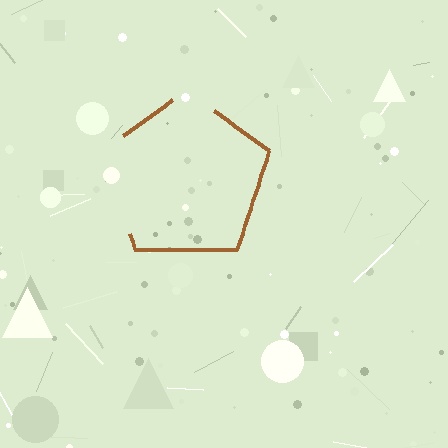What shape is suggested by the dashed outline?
The dashed outline suggests a pentagon.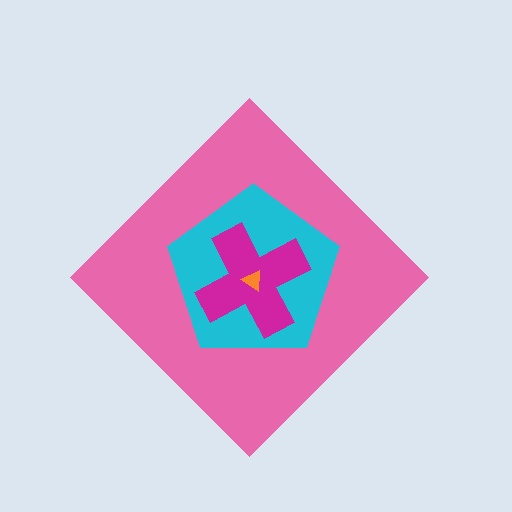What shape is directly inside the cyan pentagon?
The magenta cross.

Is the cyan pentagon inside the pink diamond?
Yes.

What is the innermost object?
The orange triangle.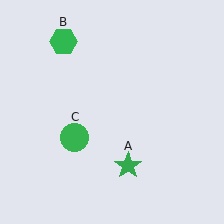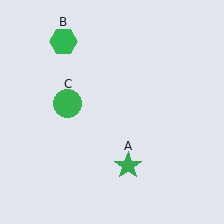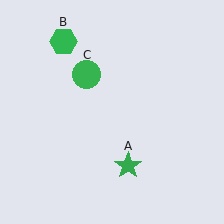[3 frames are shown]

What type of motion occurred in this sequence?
The green circle (object C) rotated clockwise around the center of the scene.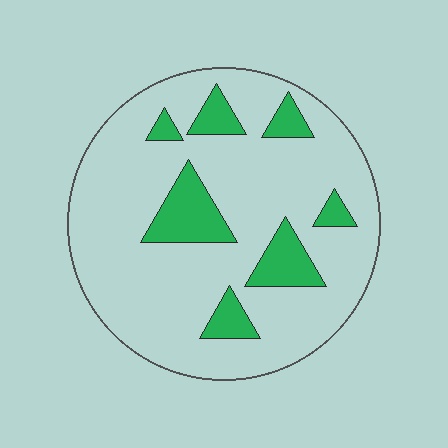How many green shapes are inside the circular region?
7.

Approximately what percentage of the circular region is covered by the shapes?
Approximately 15%.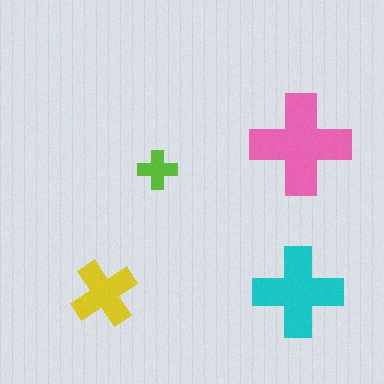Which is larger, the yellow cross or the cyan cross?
The cyan one.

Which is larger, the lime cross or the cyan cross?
The cyan one.